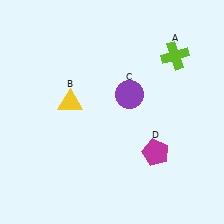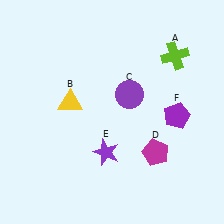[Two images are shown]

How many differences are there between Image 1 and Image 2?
There are 2 differences between the two images.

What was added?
A purple star (E), a purple pentagon (F) were added in Image 2.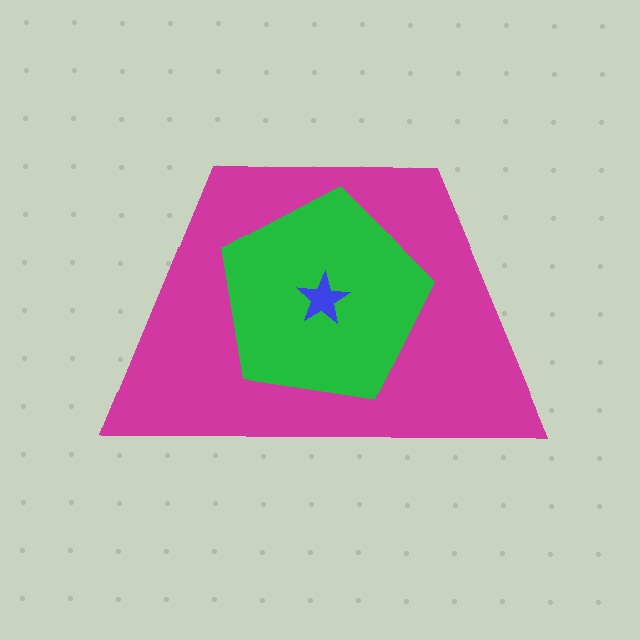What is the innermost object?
The blue star.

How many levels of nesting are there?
3.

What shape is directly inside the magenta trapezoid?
The green pentagon.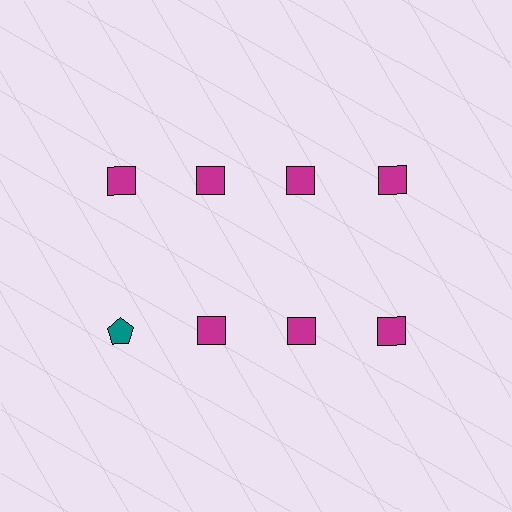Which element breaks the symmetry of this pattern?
The teal pentagon in the second row, leftmost column breaks the symmetry. All other shapes are magenta squares.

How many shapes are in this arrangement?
There are 8 shapes arranged in a grid pattern.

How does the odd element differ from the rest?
It differs in both color (teal instead of magenta) and shape (pentagon instead of square).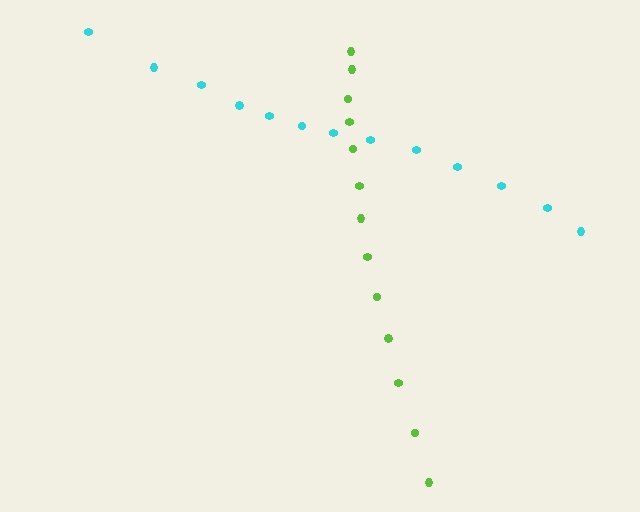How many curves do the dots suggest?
There are 2 distinct paths.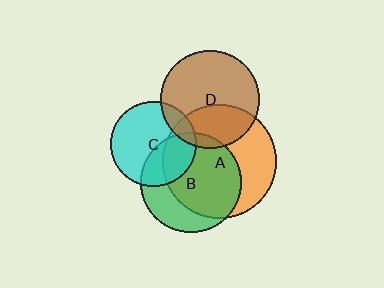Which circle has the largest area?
Circle A (orange).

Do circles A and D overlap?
Yes.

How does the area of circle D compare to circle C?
Approximately 1.3 times.